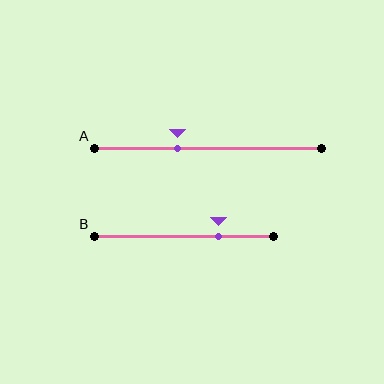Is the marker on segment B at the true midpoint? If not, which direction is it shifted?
No, the marker on segment B is shifted to the right by about 19% of the segment length.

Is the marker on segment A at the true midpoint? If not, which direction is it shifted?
No, the marker on segment A is shifted to the left by about 13% of the segment length.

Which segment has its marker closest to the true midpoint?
Segment A has its marker closest to the true midpoint.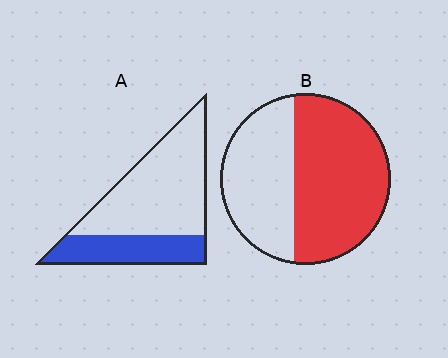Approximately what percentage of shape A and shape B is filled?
A is approximately 30% and B is approximately 60%.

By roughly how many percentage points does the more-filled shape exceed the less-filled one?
By roughly 25 percentage points (B over A).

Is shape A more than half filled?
No.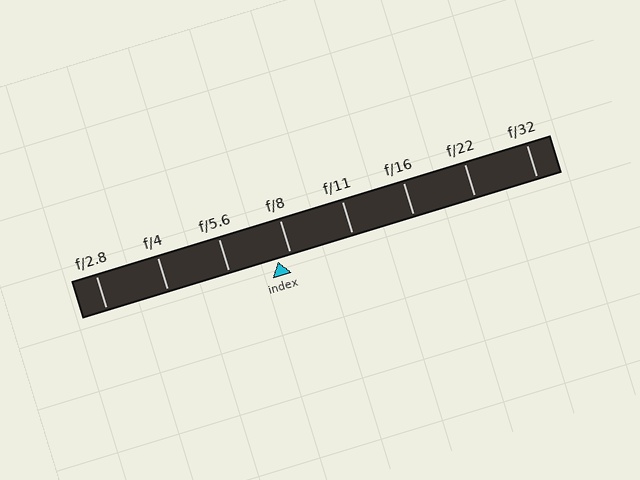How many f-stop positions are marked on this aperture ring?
There are 8 f-stop positions marked.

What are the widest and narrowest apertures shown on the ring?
The widest aperture shown is f/2.8 and the narrowest is f/32.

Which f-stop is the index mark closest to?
The index mark is closest to f/8.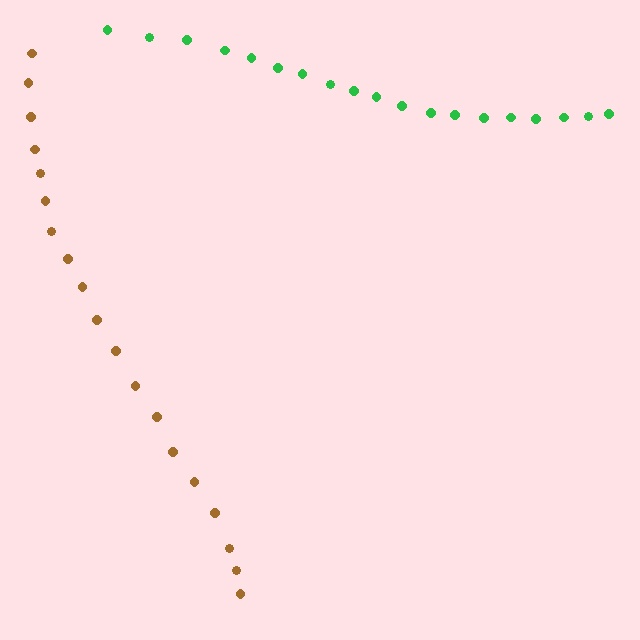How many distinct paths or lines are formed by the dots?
There are 2 distinct paths.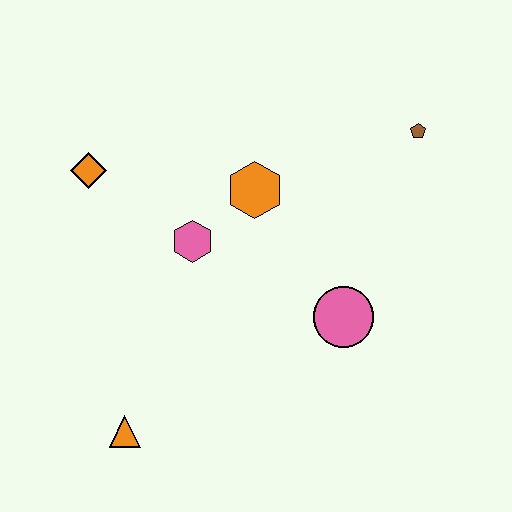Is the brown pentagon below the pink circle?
No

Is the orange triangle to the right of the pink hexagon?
No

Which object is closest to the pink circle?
The orange hexagon is closest to the pink circle.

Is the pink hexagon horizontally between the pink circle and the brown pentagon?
No